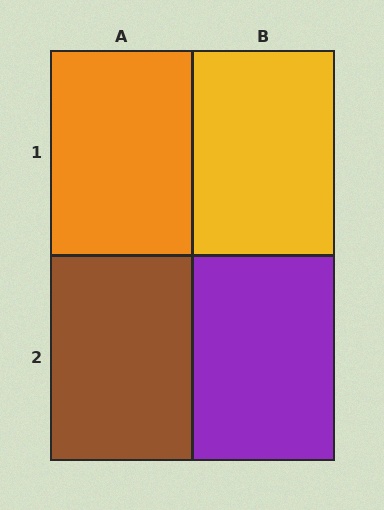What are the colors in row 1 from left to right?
Orange, yellow.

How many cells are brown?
1 cell is brown.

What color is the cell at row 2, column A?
Brown.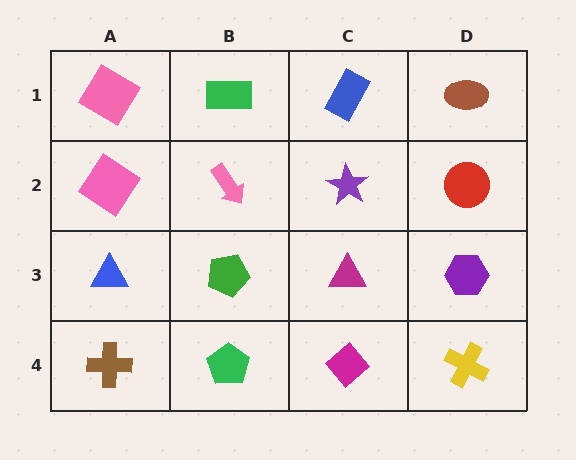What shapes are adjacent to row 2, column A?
A pink diamond (row 1, column A), a blue triangle (row 3, column A), a pink arrow (row 2, column B).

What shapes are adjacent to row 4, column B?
A green pentagon (row 3, column B), a brown cross (row 4, column A), a magenta diamond (row 4, column C).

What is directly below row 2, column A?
A blue triangle.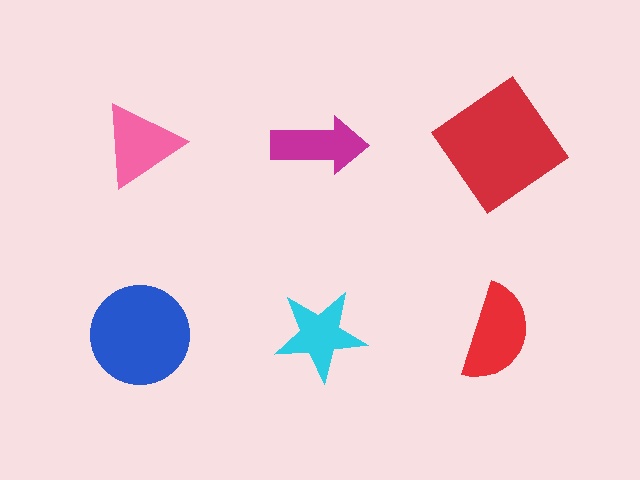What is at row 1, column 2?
A magenta arrow.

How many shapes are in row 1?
3 shapes.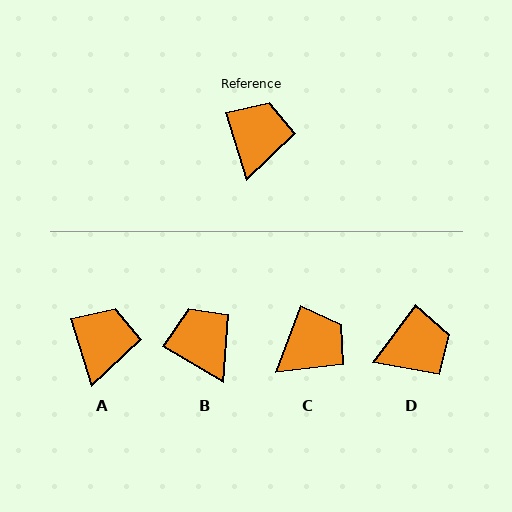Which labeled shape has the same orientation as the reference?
A.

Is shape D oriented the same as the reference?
No, it is off by about 54 degrees.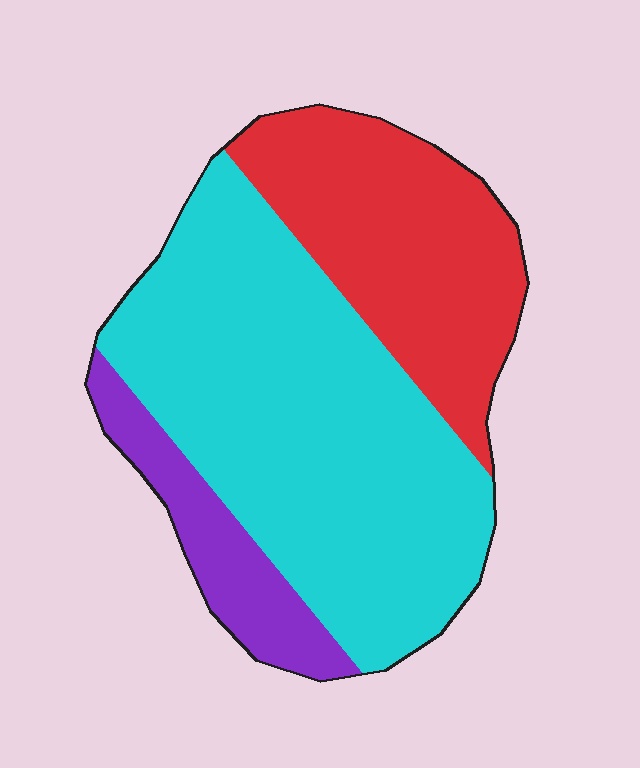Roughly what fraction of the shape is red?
Red takes up between a sixth and a third of the shape.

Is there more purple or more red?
Red.